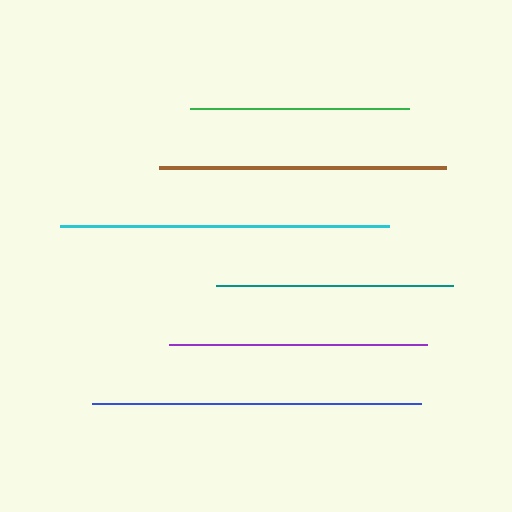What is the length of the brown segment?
The brown segment is approximately 288 pixels long.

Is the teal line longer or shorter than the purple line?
The purple line is longer than the teal line.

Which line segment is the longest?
The blue line is the longest at approximately 330 pixels.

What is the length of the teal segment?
The teal segment is approximately 237 pixels long.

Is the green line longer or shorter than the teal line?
The teal line is longer than the green line.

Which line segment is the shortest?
The green line is the shortest at approximately 219 pixels.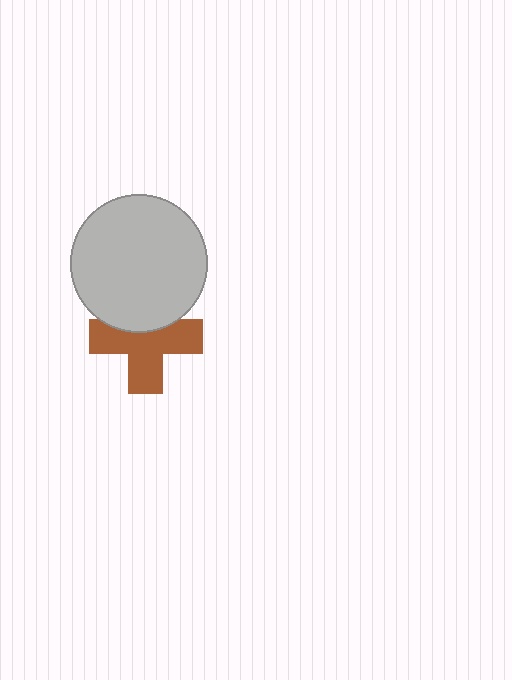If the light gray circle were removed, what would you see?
You would see the complete brown cross.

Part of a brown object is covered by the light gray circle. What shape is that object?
It is a cross.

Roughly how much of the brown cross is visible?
Most of it is visible (roughly 68%).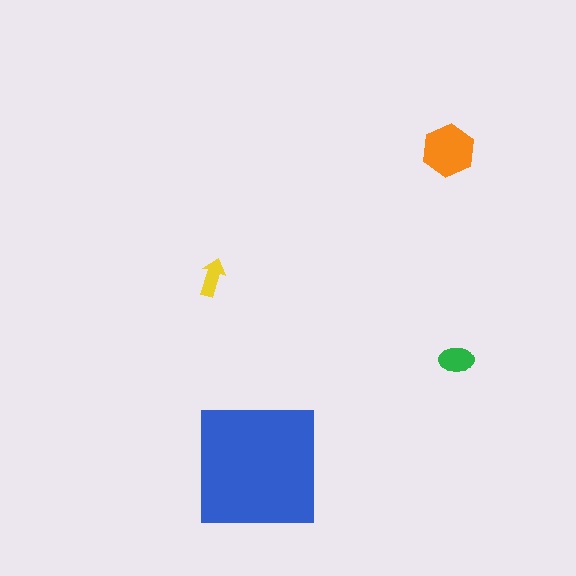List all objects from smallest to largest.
The yellow arrow, the green ellipse, the orange hexagon, the blue square.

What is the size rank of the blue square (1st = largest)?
1st.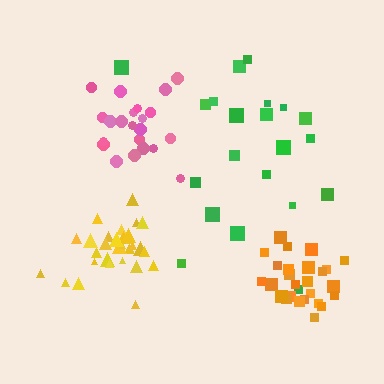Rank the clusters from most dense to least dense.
yellow, orange, pink, green.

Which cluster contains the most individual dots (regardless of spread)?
Yellow (33).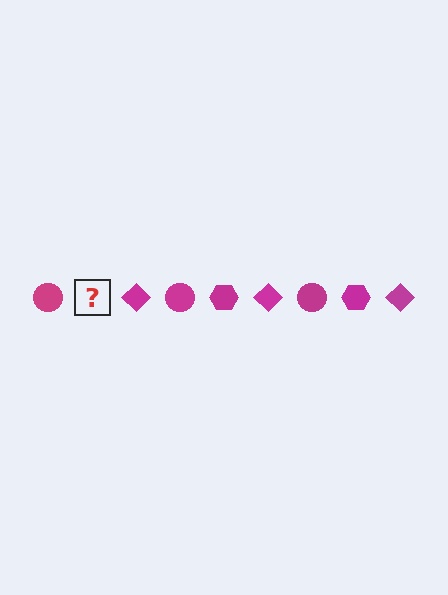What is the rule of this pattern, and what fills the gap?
The rule is that the pattern cycles through circle, hexagon, diamond shapes in magenta. The gap should be filled with a magenta hexagon.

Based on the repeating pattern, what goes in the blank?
The blank should be a magenta hexagon.